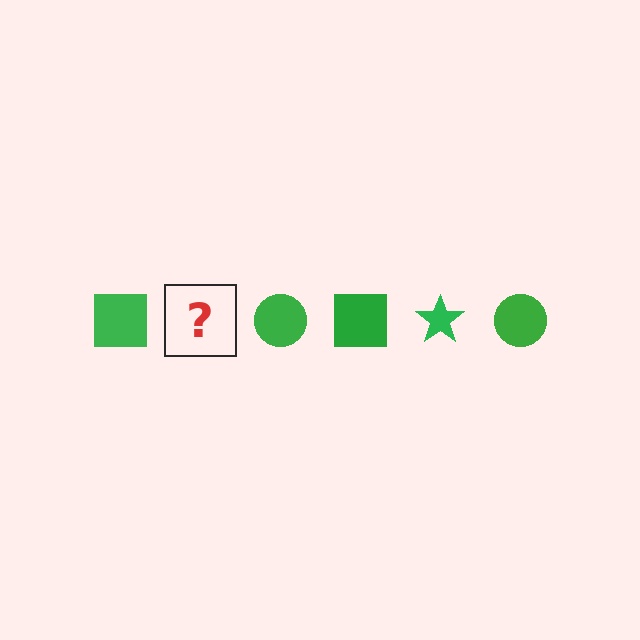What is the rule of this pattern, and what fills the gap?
The rule is that the pattern cycles through square, star, circle shapes in green. The gap should be filled with a green star.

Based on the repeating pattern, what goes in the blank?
The blank should be a green star.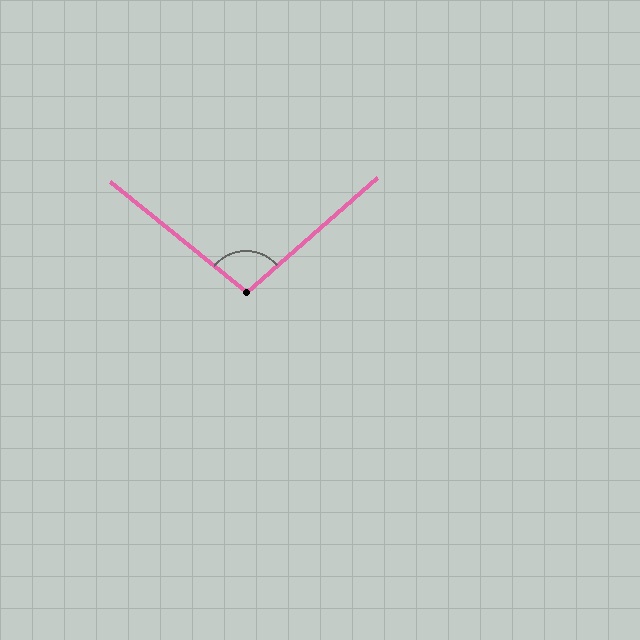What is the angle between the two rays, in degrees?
Approximately 100 degrees.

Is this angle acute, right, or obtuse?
It is obtuse.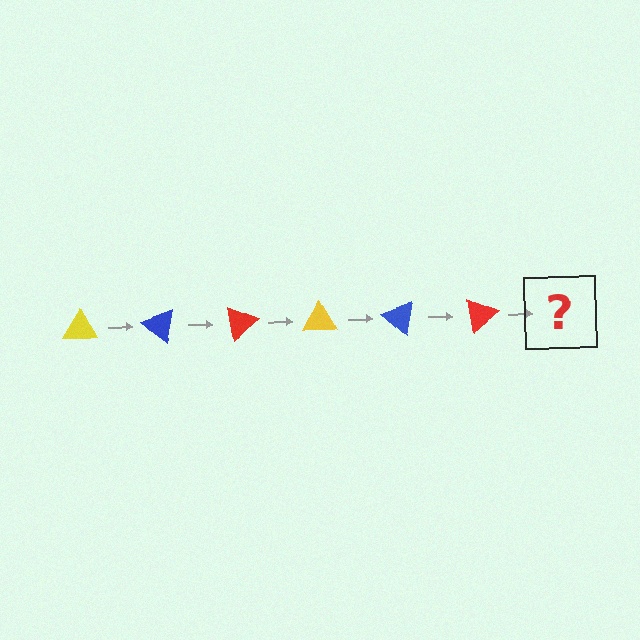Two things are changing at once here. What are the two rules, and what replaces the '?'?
The two rules are that it rotates 40 degrees each step and the color cycles through yellow, blue, and red. The '?' should be a yellow triangle, rotated 240 degrees from the start.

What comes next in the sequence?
The next element should be a yellow triangle, rotated 240 degrees from the start.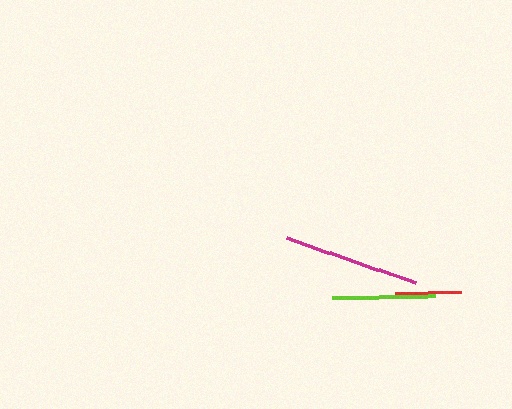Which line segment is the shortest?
The red line is the shortest at approximately 66 pixels.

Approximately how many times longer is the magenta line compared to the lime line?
The magenta line is approximately 1.3 times the length of the lime line.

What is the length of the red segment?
The red segment is approximately 66 pixels long.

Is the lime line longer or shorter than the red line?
The lime line is longer than the red line.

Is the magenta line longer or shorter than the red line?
The magenta line is longer than the red line.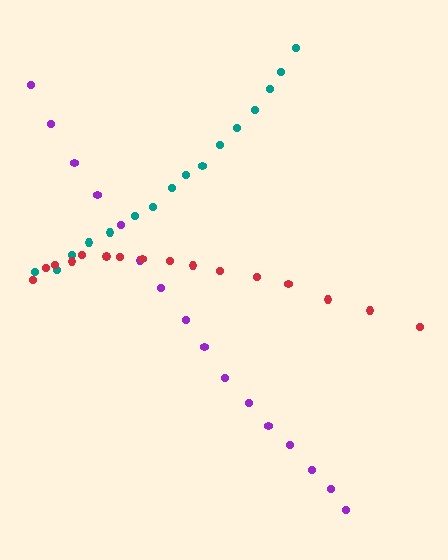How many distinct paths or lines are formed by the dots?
There are 3 distinct paths.